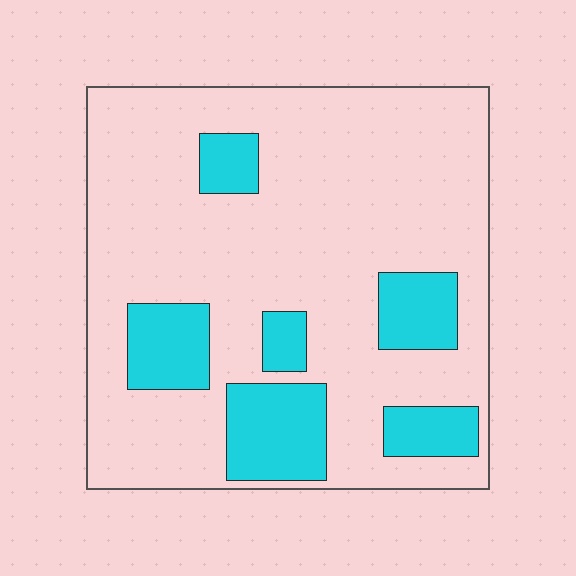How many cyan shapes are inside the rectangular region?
6.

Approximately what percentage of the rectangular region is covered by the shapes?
Approximately 20%.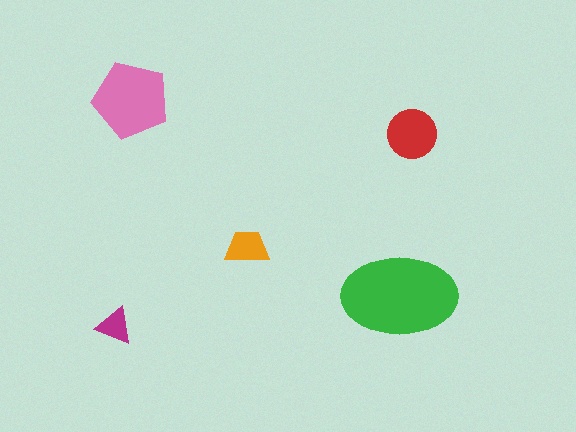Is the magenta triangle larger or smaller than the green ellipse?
Smaller.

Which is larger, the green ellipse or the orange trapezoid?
The green ellipse.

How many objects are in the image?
There are 5 objects in the image.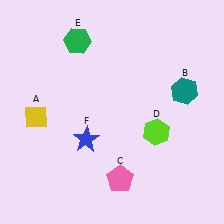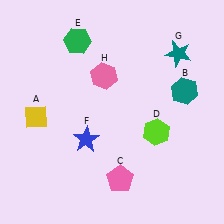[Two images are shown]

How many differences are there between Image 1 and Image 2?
There are 2 differences between the two images.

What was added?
A teal star (G), a pink hexagon (H) were added in Image 2.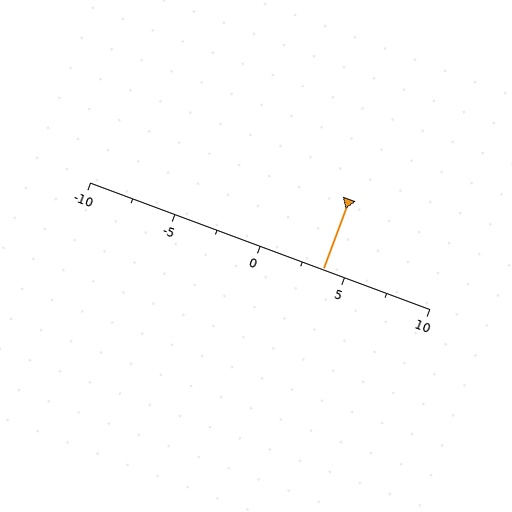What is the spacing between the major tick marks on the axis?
The major ticks are spaced 5 apart.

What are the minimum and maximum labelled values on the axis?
The axis runs from -10 to 10.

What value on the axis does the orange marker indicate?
The marker indicates approximately 3.8.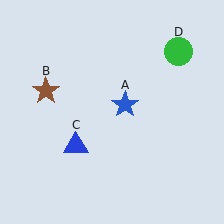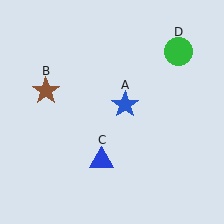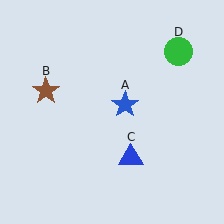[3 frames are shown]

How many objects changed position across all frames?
1 object changed position: blue triangle (object C).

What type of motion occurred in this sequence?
The blue triangle (object C) rotated counterclockwise around the center of the scene.